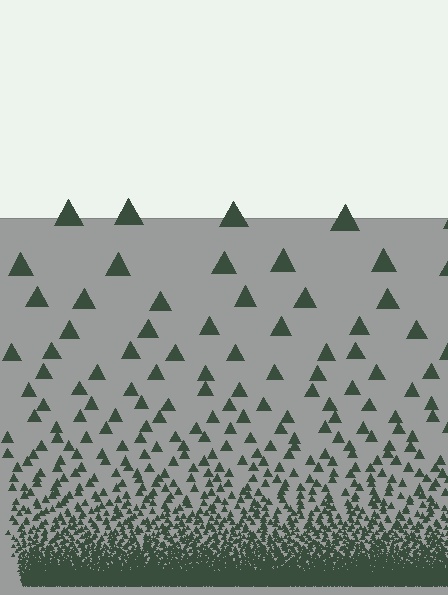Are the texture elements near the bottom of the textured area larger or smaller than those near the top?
Smaller. The gradient is inverted — elements near the bottom are smaller and denser.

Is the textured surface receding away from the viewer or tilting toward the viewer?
The surface appears to tilt toward the viewer. Texture elements get larger and sparser toward the top.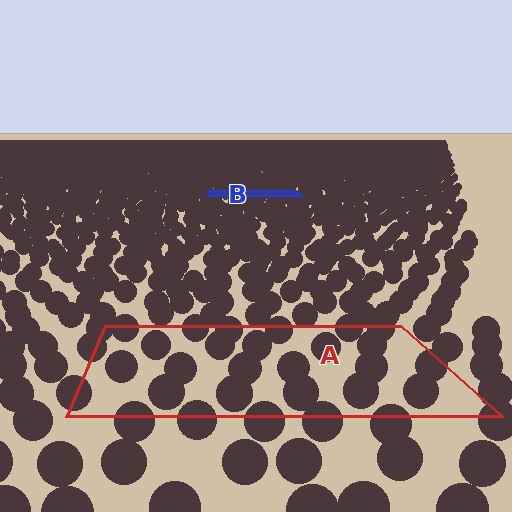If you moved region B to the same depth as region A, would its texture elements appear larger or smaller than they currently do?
They would appear larger. At a closer depth, the same texture elements are projected at a bigger on-screen size.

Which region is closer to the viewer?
Region A is closer. The texture elements there are larger and more spread out.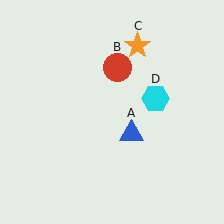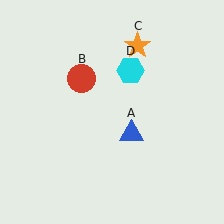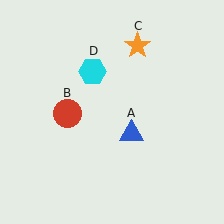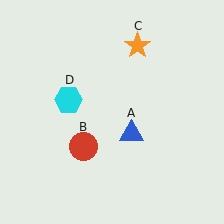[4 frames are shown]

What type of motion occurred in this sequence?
The red circle (object B), cyan hexagon (object D) rotated counterclockwise around the center of the scene.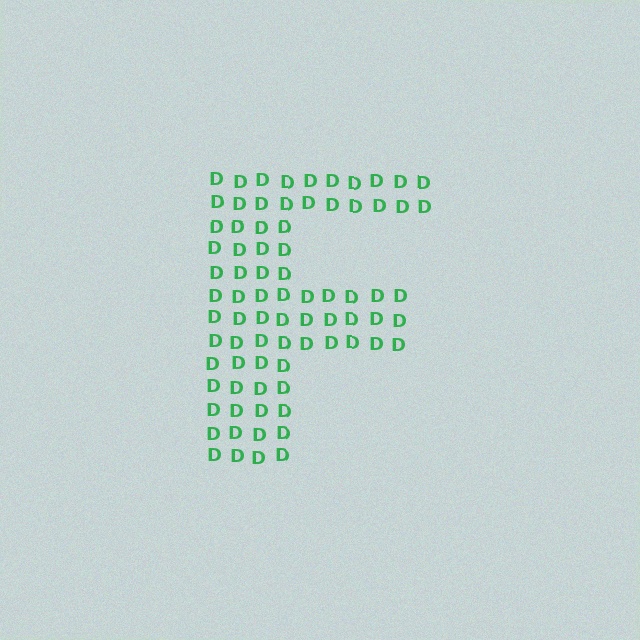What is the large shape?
The large shape is the letter F.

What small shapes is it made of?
It is made of small letter D's.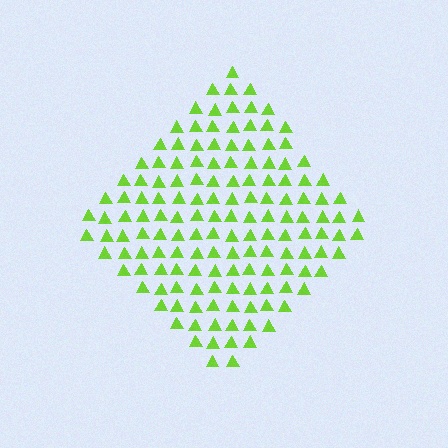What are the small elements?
The small elements are triangles.